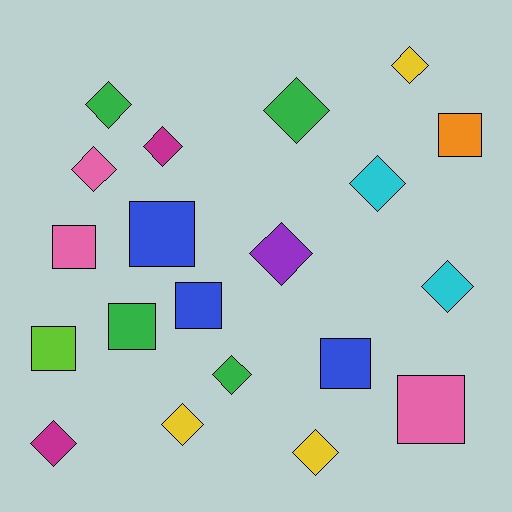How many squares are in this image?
There are 8 squares.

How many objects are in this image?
There are 20 objects.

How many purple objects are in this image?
There is 1 purple object.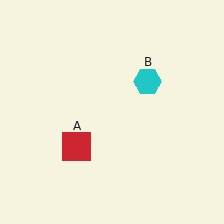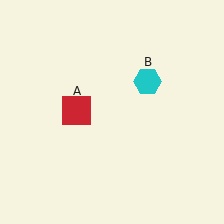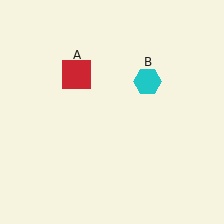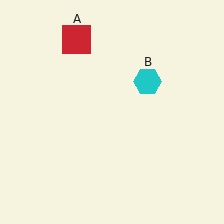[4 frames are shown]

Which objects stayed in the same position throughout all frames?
Cyan hexagon (object B) remained stationary.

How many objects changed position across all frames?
1 object changed position: red square (object A).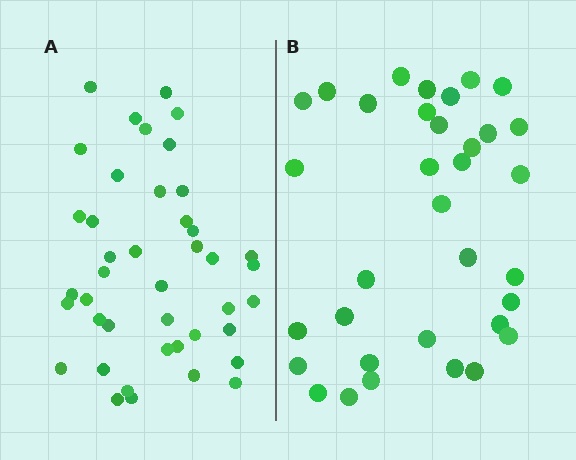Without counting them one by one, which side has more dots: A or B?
Region A (the left region) has more dots.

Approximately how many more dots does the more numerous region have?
Region A has roughly 8 or so more dots than region B.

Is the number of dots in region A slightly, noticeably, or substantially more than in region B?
Region A has only slightly more — the two regions are fairly close. The ratio is roughly 1.2 to 1.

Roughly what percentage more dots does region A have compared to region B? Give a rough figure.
About 25% more.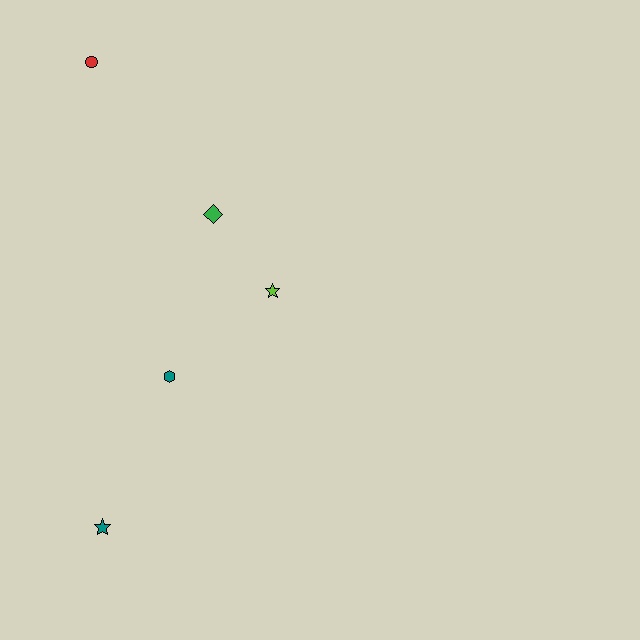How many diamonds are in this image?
There is 1 diamond.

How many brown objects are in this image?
There are no brown objects.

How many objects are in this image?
There are 5 objects.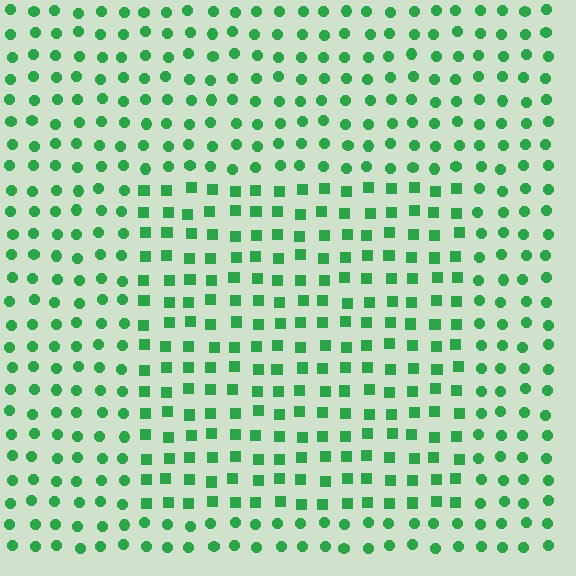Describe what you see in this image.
The image is filled with small green elements arranged in a uniform grid. A rectangle-shaped region contains squares, while the surrounding area contains circles. The boundary is defined purely by the change in element shape.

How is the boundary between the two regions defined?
The boundary is defined by a change in element shape: squares inside vs. circles outside. All elements share the same color and spacing.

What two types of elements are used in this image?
The image uses squares inside the rectangle region and circles outside it.